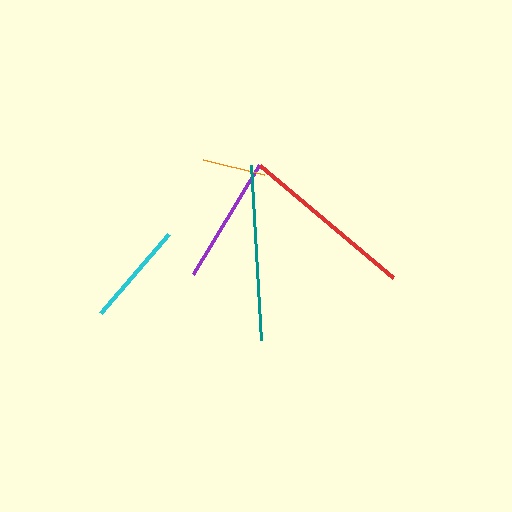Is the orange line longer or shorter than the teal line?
The teal line is longer than the orange line.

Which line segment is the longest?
The teal line is the longest at approximately 175 pixels.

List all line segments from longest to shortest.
From longest to shortest: teal, red, purple, cyan, orange.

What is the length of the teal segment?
The teal segment is approximately 175 pixels long.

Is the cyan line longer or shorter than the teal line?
The teal line is longer than the cyan line.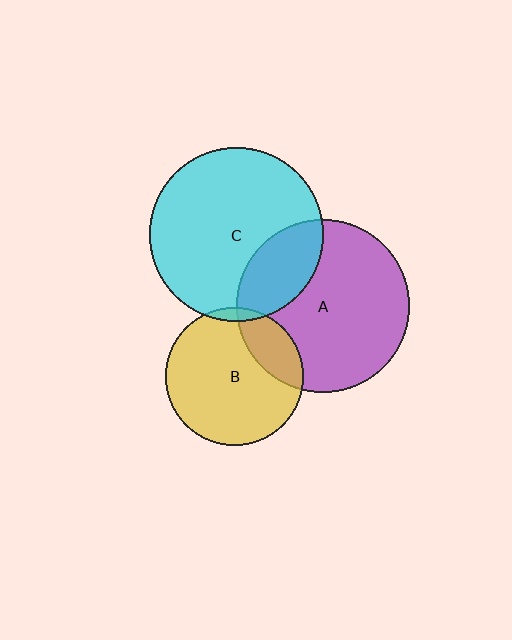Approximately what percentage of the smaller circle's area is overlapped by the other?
Approximately 25%.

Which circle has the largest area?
Circle C (cyan).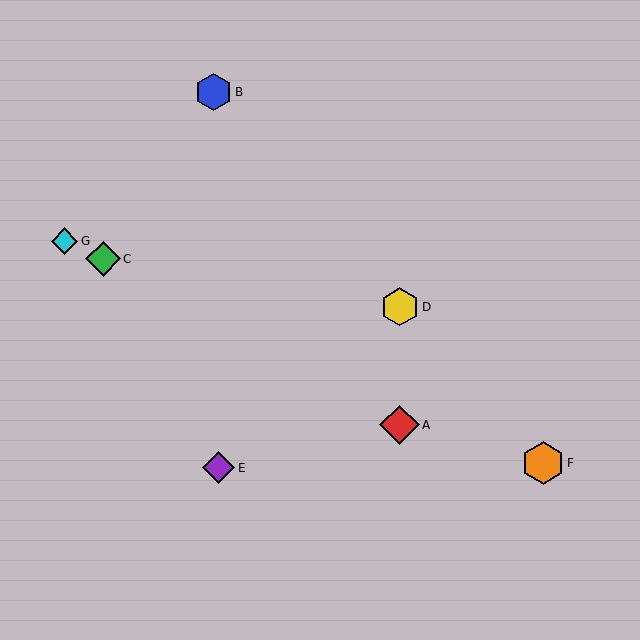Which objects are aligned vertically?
Objects A, D are aligned vertically.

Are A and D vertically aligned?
Yes, both are at x≈400.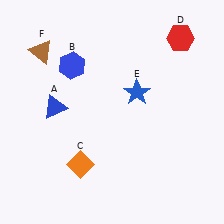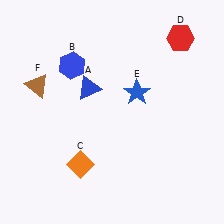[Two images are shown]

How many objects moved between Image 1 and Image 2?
2 objects moved between the two images.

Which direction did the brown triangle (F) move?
The brown triangle (F) moved down.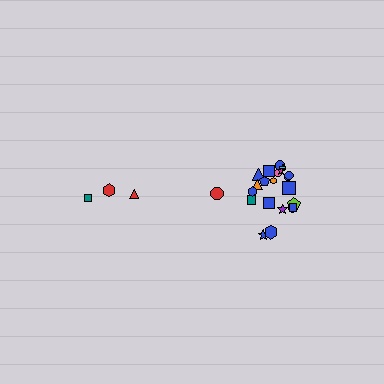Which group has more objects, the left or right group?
The right group.